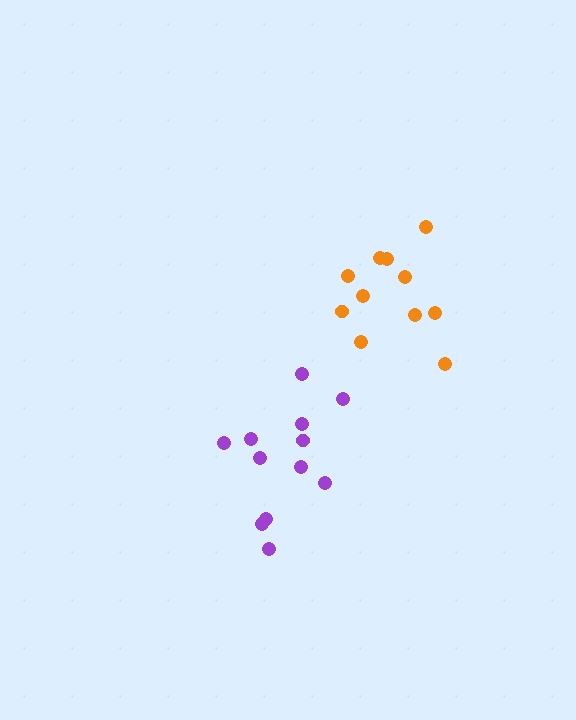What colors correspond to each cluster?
The clusters are colored: purple, orange.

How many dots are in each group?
Group 1: 13 dots, Group 2: 11 dots (24 total).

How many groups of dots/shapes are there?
There are 2 groups.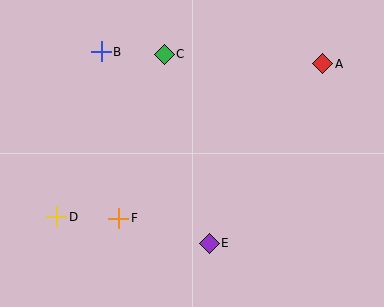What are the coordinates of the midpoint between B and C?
The midpoint between B and C is at (133, 53).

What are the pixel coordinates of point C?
Point C is at (164, 54).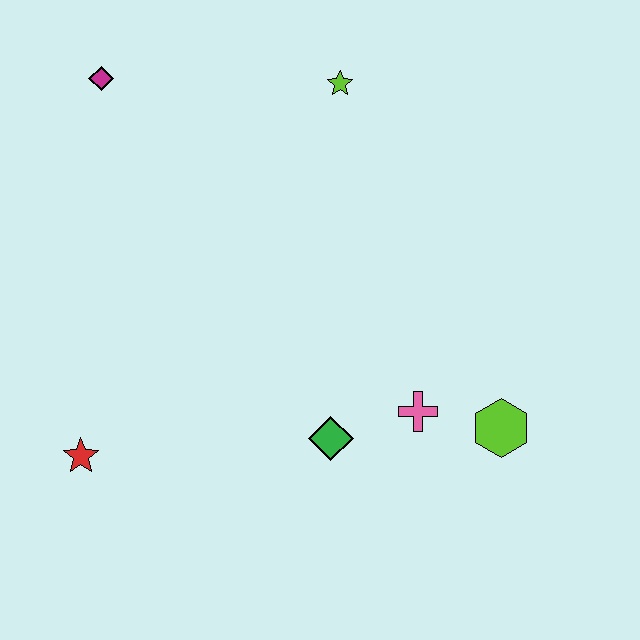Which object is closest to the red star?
The green diamond is closest to the red star.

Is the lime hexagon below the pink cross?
Yes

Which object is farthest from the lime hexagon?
The magenta diamond is farthest from the lime hexagon.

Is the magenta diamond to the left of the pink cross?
Yes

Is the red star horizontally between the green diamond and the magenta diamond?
No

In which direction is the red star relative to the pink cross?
The red star is to the left of the pink cross.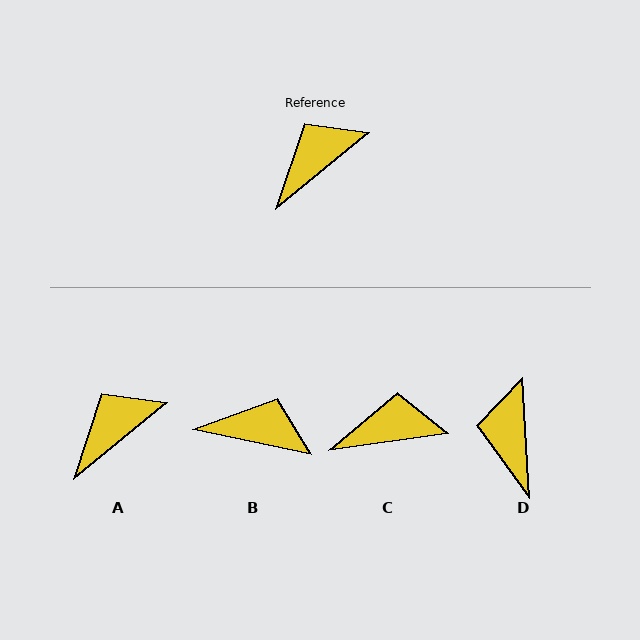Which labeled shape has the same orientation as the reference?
A.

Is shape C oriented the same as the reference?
No, it is off by about 31 degrees.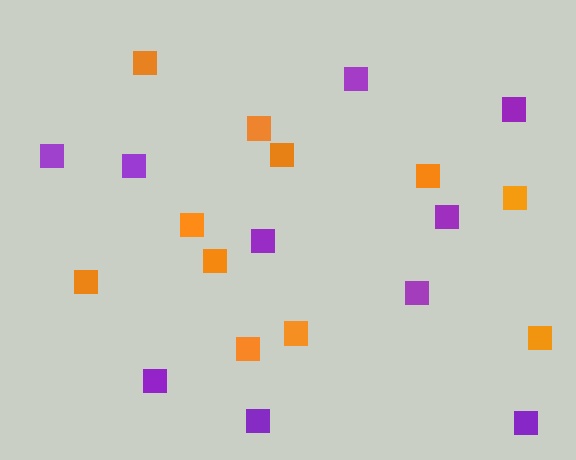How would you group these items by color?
There are 2 groups: one group of orange squares (11) and one group of purple squares (10).